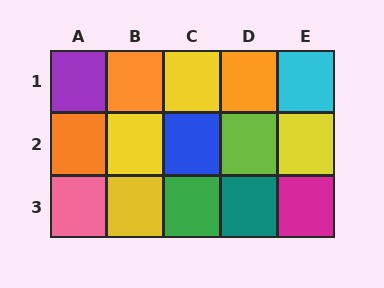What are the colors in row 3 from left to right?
Pink, yellow, green, teal, magenta.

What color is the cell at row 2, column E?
Yellow.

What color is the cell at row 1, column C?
Yellow.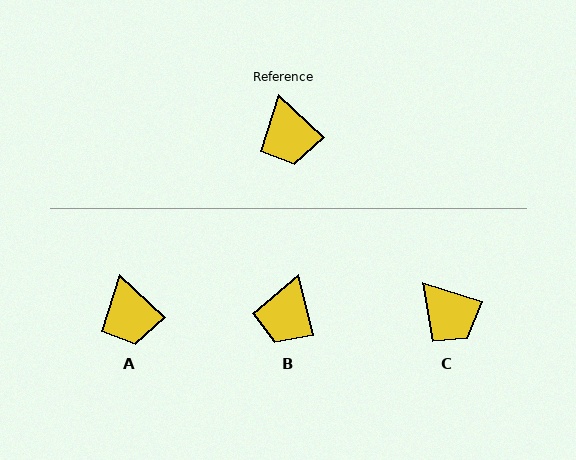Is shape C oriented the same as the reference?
No, it is off by about 26 degrees.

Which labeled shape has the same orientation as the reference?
A.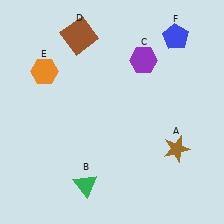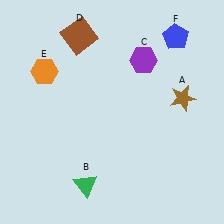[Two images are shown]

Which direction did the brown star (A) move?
The brown star (A) moved up.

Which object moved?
The brown star (A) moved up.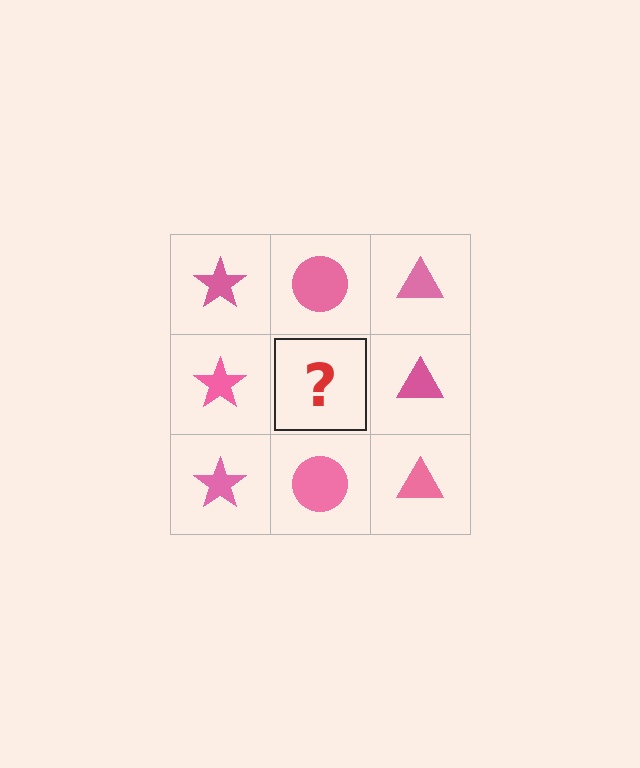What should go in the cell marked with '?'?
The missing cell should contain a pink circle.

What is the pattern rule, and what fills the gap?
The rule is that each column has a consistent shape. The gap should be filled with a pink circle.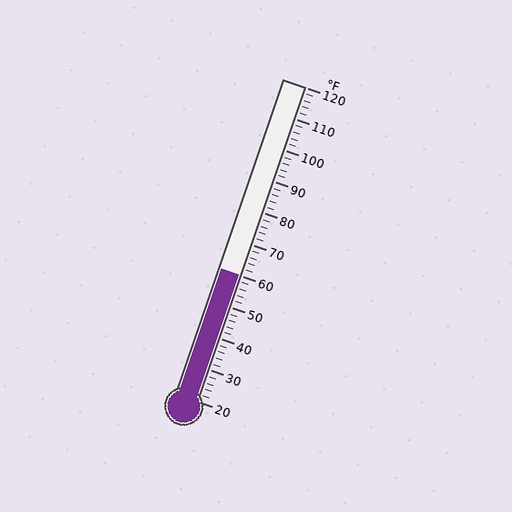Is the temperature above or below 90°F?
The temperature is below 90°F.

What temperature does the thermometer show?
The thermometer shows approximately 60°F.